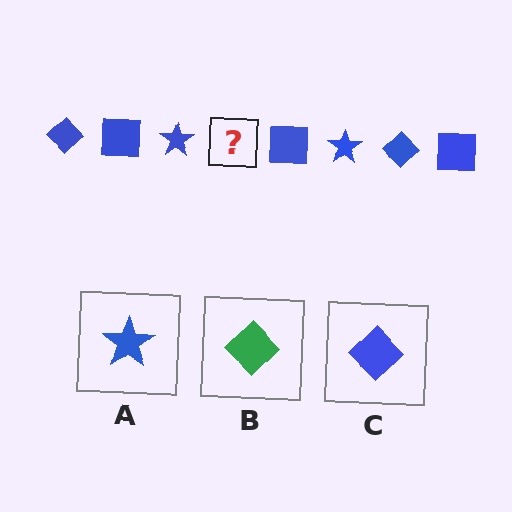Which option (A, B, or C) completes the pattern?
C.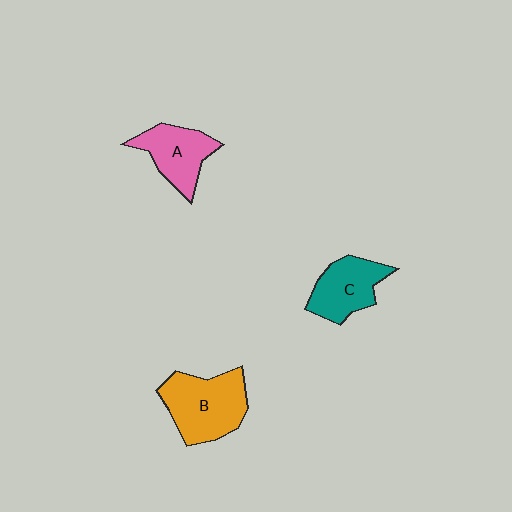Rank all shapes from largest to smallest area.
From largest to smallest: B (orange), C (teal), A (pink).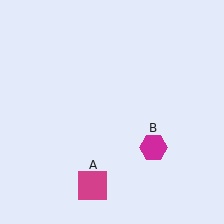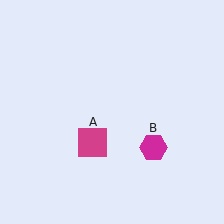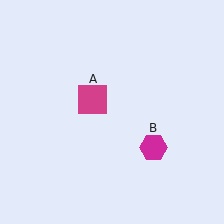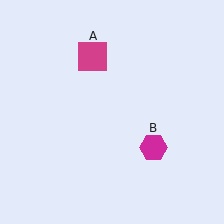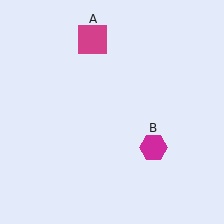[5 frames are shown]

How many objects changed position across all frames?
1 object changed position: magenta square (object A).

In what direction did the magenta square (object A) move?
The magenta square (object A) moved up.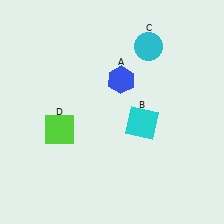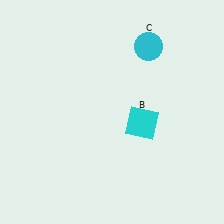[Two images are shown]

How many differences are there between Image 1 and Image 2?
There are 2 differences between the two images.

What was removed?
The blue hexagon (A), the lime square (D) were removed in Image 2.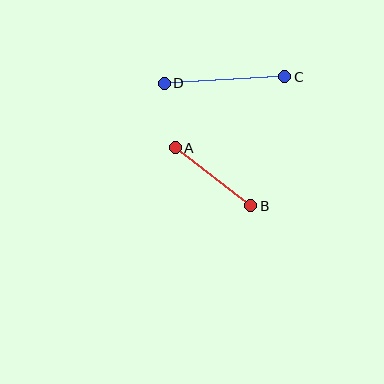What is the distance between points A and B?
The distance is approximately 95 pixels.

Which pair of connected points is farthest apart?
Points C and D are farthest apart.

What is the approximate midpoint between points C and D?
The midpoint is at approximately (224, 80) pixels.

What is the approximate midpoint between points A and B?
The midpoint is at approximately (213, 177) pixels.